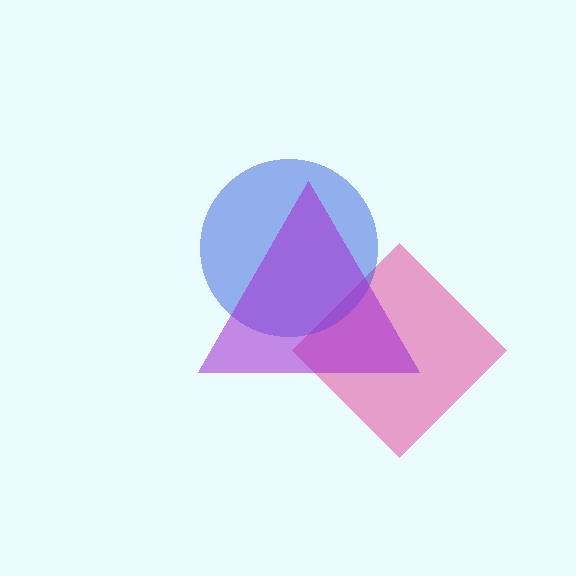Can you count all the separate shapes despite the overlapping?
Yes, there are 3 separate shapes.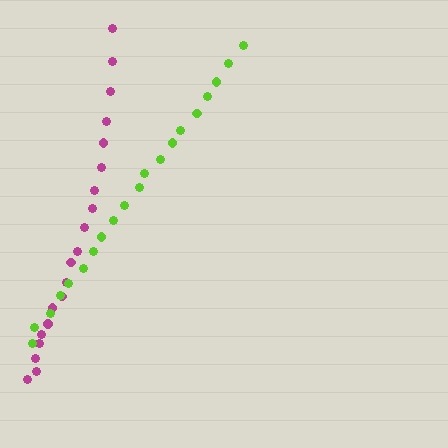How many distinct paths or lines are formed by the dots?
There are 2 distinct paths.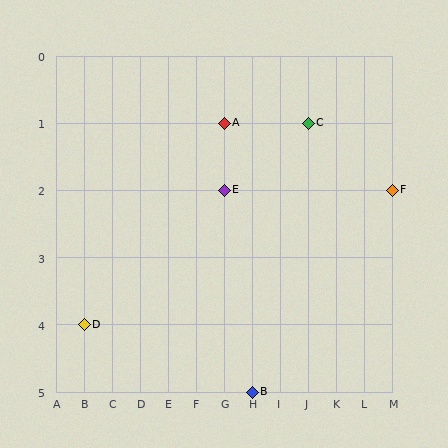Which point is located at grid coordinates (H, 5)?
Point B is at (H, 5).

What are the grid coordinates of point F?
Point F is at grid coordinates (M, 2).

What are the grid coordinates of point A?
Point A is at grid coordinates (G, 1).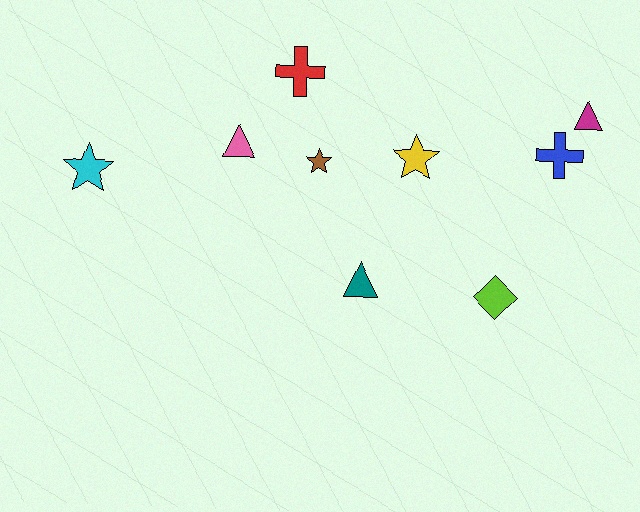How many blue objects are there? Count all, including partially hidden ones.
There is 1 blue object.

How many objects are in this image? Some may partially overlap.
There are 9 objects.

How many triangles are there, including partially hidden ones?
There are 3 triangles.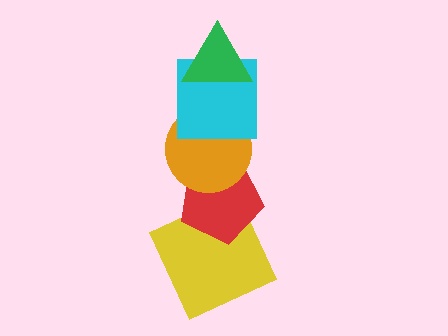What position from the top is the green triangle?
The green triangle is 1st from the top.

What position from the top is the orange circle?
The orange circle is 3rd from the top.